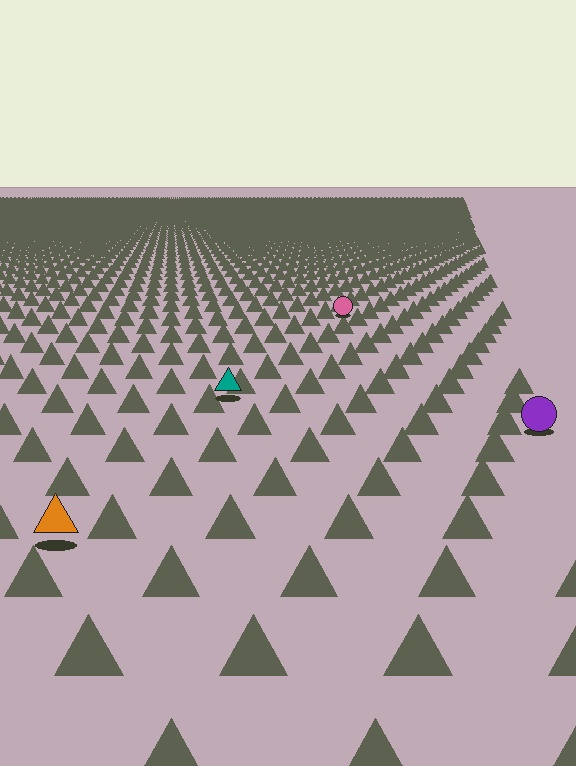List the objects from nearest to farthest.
From nearest to farthest: the orange triangle, the purple circle, the teal triangle, the pink circle.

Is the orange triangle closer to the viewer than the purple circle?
Yes. The orange triangle is closer — you can tell from the texture gradient: the ground texture is coarser near it.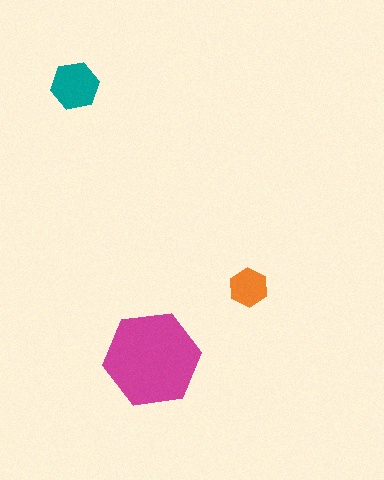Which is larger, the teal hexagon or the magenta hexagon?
The magenta one.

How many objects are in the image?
There are 3 objects in the image.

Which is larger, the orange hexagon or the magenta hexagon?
The magenta one.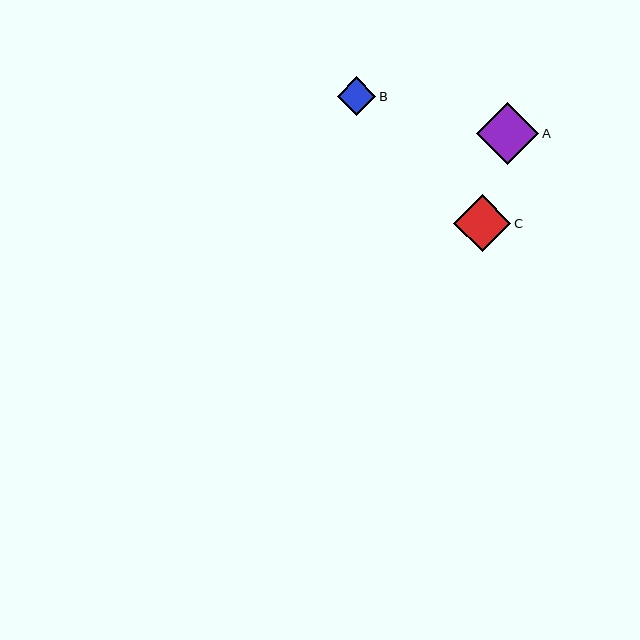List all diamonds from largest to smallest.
From largest to smallest: A, C, B.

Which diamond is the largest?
Diamond A is the largest with a size of approximately 62 pixels.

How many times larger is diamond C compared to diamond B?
Diamond C is approximately 1.5 times the size of diamond B.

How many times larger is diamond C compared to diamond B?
Diamond C is approximately 1.5 times the size of diamond B.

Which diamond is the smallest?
Diamond B is the smallest with a size of approximately 39 pixels.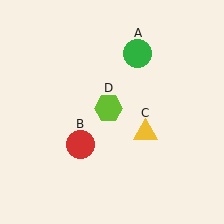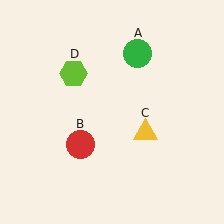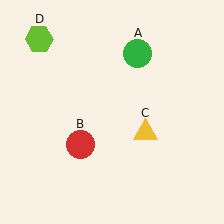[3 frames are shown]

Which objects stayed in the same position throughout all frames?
Green circle (object A) and red circle (object B) and yellow triangle (object C) remained stationary.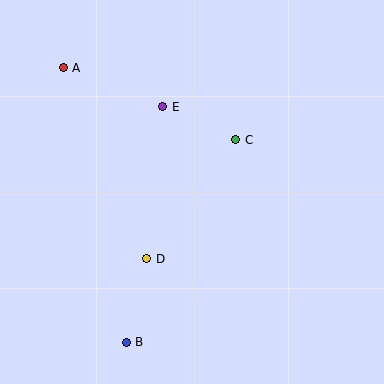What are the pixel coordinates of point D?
Point D is at (147, 259).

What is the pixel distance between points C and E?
The distance between C and E is 80 pixels.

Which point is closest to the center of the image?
Point C at (236, 140) is closest to the center.